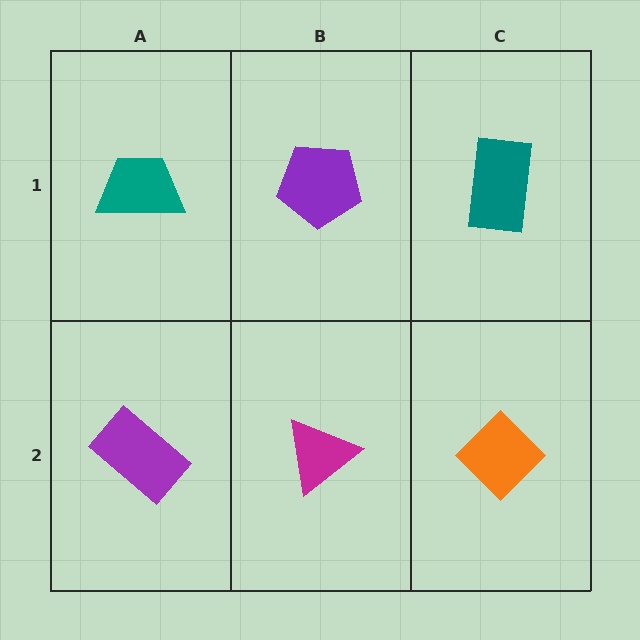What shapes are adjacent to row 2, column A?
A teal trapezoid (row 1, column A), a magenta triangle (row 2, column B).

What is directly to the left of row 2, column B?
A purple rectangle.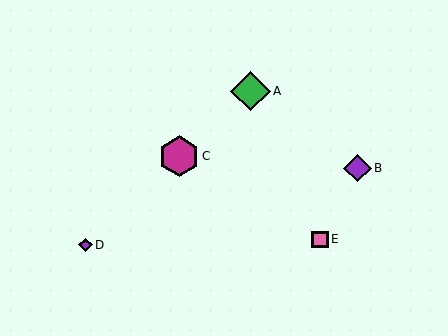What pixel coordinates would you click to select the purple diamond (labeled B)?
Click at (357, 168) to select the purple diamond B.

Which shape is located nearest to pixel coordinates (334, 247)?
The pink square (labeled E) at (320, 239) is nearest to that location.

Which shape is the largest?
The magenta hexagon (labeled C) is the largest.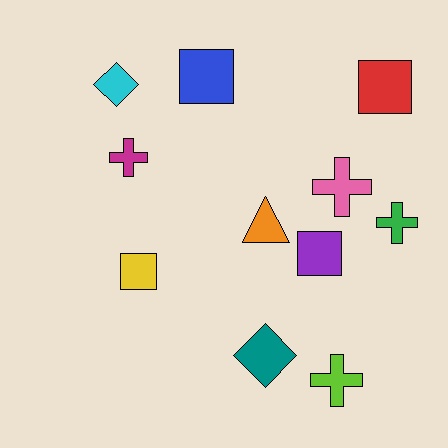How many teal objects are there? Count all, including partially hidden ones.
There is 1 teal object.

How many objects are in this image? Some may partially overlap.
There are 11 objects.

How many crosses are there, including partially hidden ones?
There are 4 crosses.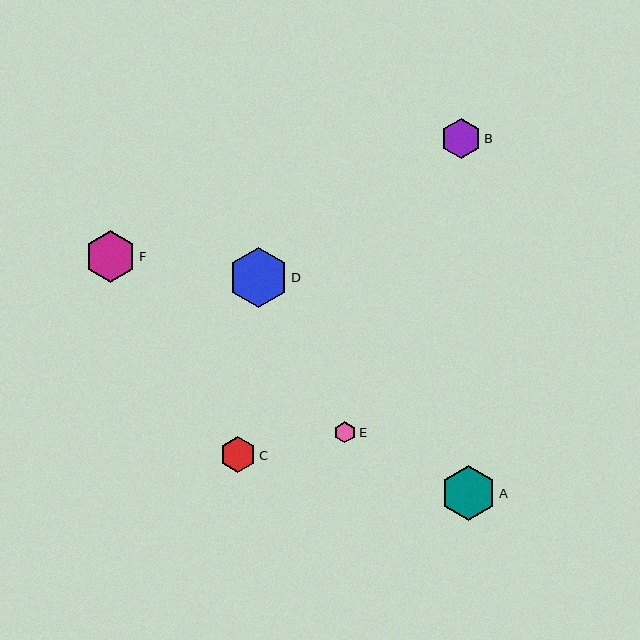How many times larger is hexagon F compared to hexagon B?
Hexagon F is approximately 1.3 times the size of hexagon B.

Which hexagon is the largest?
Hexagon D is the largest with a size of approximately 60 pixels.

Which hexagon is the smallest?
Hexagon E is the smallest with a size of approximately 21 pixels.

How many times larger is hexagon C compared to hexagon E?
Hexagon C is approximately 1.7 times the size of hexagon E.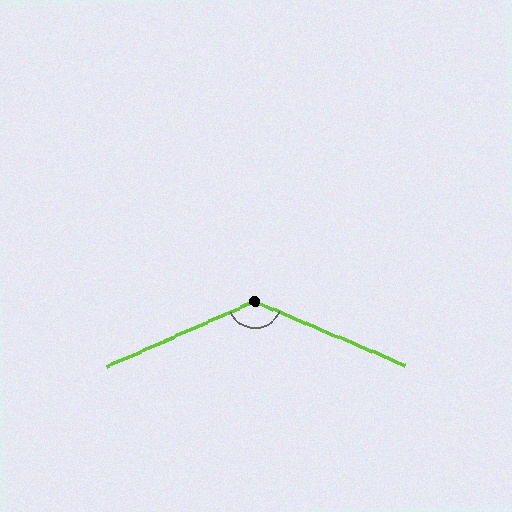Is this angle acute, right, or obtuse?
It is obtuse.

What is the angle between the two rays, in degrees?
Approximately 133 degrees.